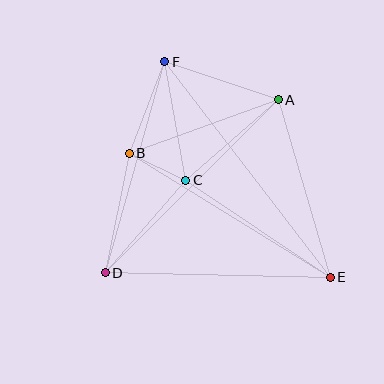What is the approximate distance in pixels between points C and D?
The distance between C and D is approximately 123 pixels.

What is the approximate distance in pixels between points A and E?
The distance between A and E is approximately 185 pixels.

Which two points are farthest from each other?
Points E and F are farthest from each other.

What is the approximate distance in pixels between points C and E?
The distance between C and E is approximately 174 pixels.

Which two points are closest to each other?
Points B and C are closest to each other.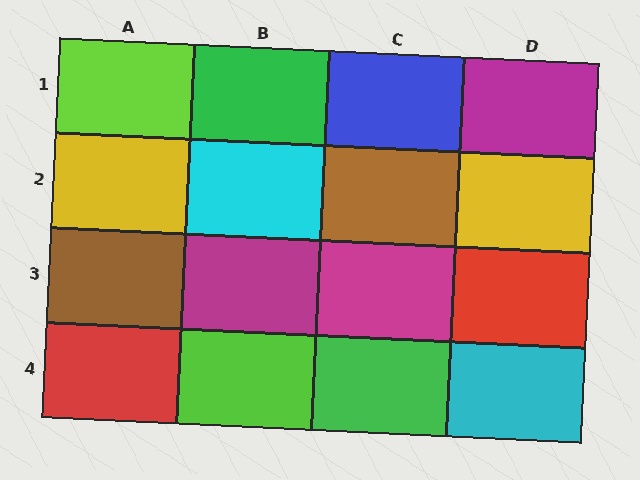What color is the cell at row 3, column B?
Magenta.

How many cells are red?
2 cells are red.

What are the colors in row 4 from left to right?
Red, lime, green, cyan.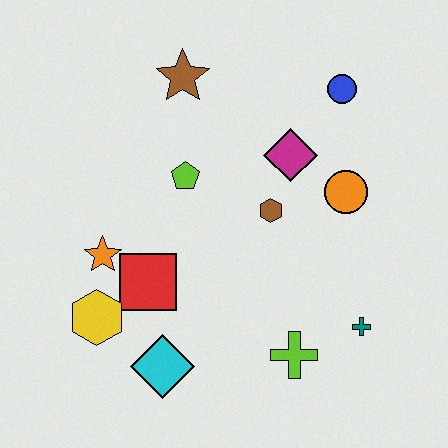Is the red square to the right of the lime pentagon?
No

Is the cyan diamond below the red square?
Yes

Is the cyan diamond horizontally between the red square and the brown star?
Yes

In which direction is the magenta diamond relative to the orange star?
The magenta diamond is to the right of the orange star.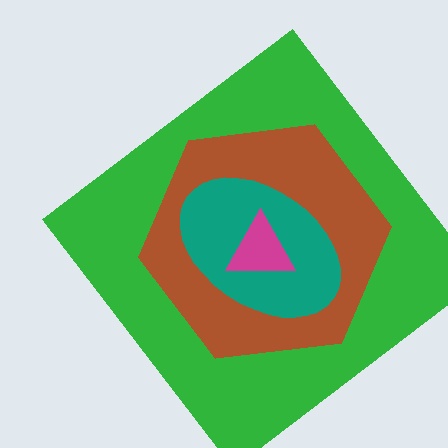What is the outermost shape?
The green diamond.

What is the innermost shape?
The magenta triangle.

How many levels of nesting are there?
4.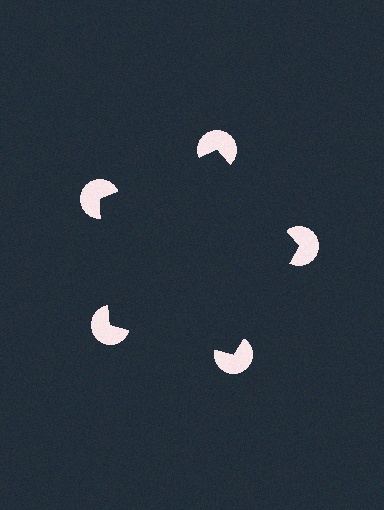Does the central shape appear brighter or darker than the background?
It typically appears slightly darker than the background, even though no actual brightness change is drawn.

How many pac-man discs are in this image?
There are 5 — one at each vertex of the illusory pentagon.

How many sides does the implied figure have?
5 sides.